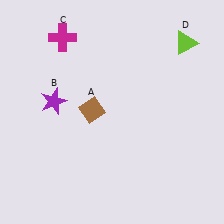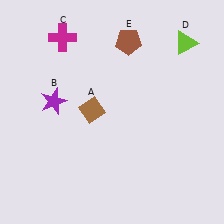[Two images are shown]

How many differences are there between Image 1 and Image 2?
There is 1 difference between the two images.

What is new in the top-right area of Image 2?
A brown pentagon (E) was added in the top-right area of Image 2.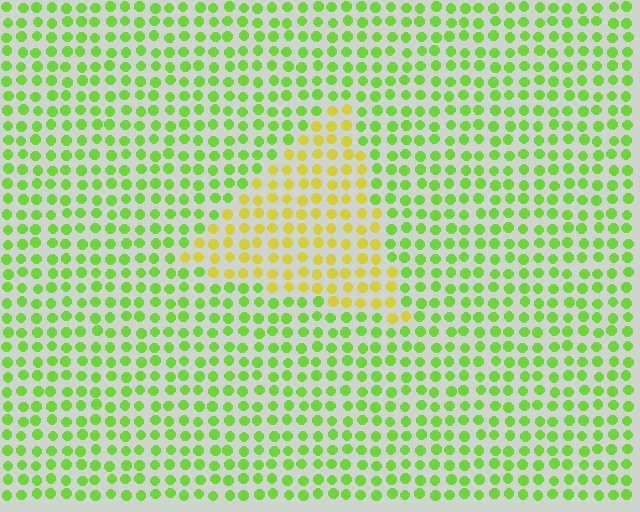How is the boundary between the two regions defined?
The boundary is defined purely by a slight shift in hue (about 43 degrees). Spacing, size, and orientation are identical on both sides.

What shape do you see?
I see a triangle.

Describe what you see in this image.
The image is filled with small lime elements in a uniform arrangement. A triangle-shaped region is visible where the elements are tinted to a slightly different hue, forming a subtle color boundary.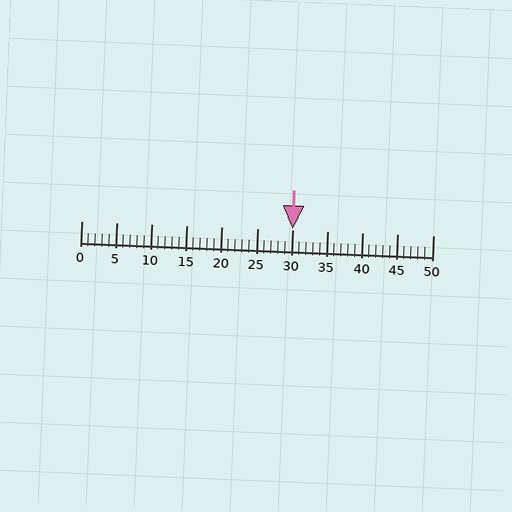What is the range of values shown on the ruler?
The ruler shows values from 0 to 50.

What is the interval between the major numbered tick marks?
The major tick marks are spaced 5 units apart.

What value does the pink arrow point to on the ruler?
The pink arrow points to approximately 30.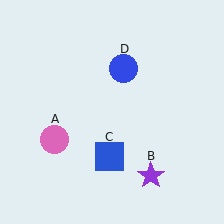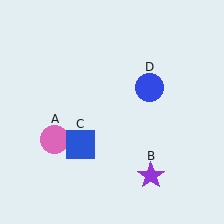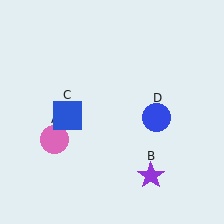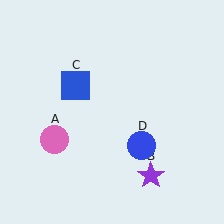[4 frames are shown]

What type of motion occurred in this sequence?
The blue square (object C), blue circle (object D) rotated clockwise around the center of the scene.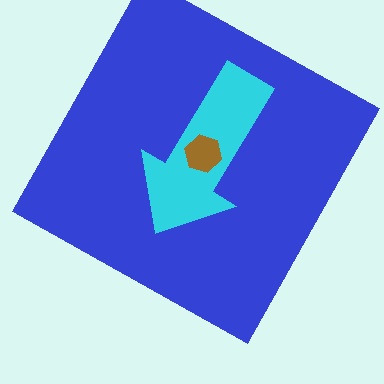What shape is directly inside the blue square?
The cyan arrow.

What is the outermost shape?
The blue square.